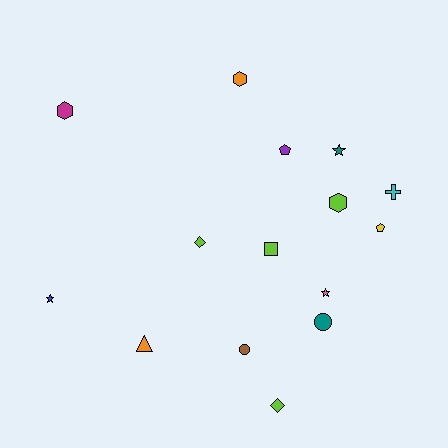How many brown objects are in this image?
There is 1 brown object.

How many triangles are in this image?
There is 1 triangle.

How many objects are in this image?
There are 15 objects.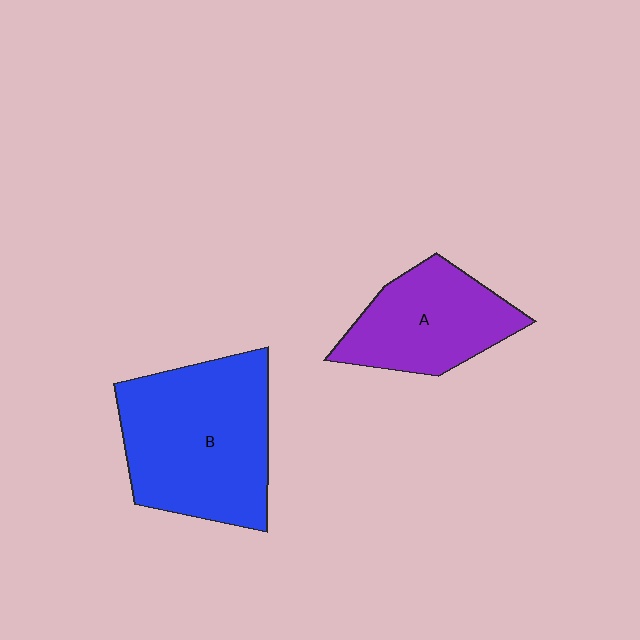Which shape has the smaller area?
Shape A (purple).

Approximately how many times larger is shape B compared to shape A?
Approximately 1.6 times.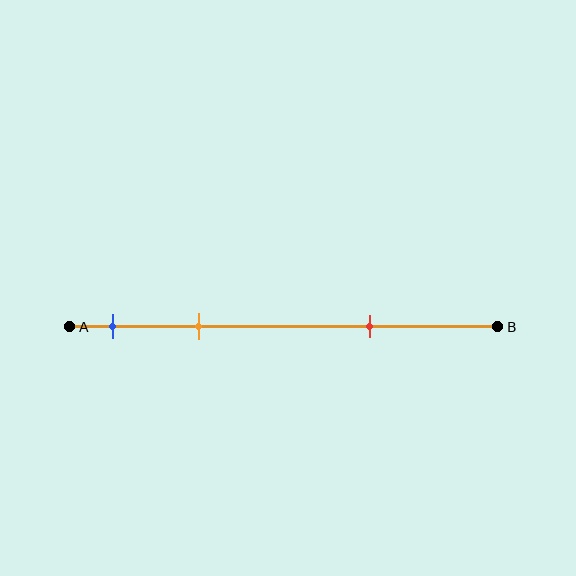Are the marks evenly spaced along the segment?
No, the marks are not evenly spaced.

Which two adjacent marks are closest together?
The blue and orange marks are the closest adjacent pair.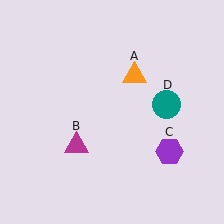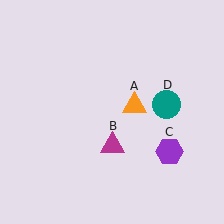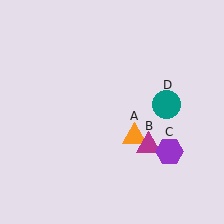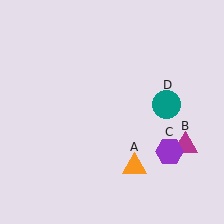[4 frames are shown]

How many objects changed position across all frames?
2 objects changed position: orange triangle (object A), magenta triangle (object B).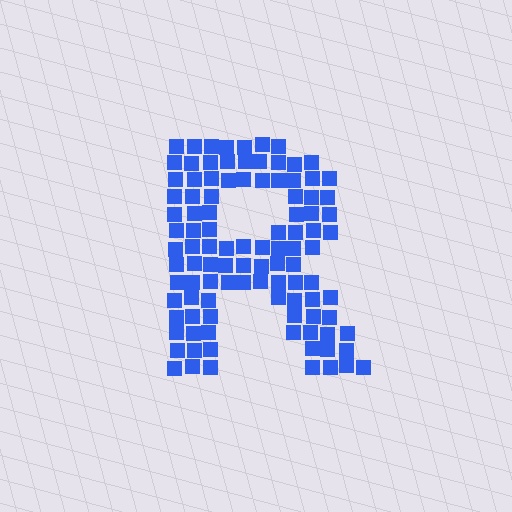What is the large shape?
The large shape is the letter R.